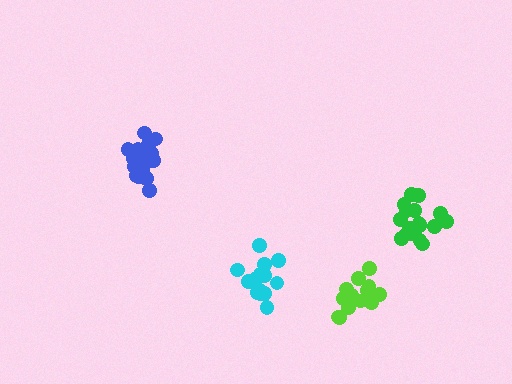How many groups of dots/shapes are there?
There are 4 groups.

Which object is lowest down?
The lime cluster is bottommost.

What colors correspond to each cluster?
The clusters are colored: green, cyan, lime, blue.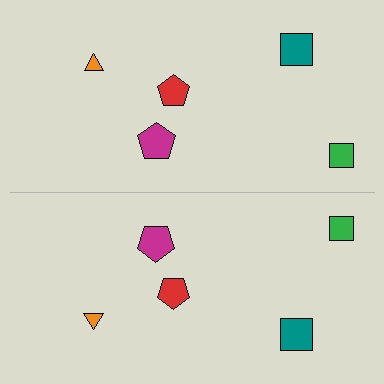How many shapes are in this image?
There are 10 shapes in this image.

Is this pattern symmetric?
Yes, this pattern has bilateral (reflection) symmetry.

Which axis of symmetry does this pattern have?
The pattern has a horizontal axis of symmetry running through the center of the image.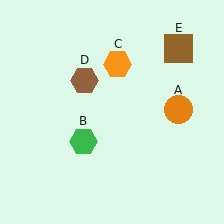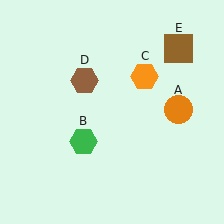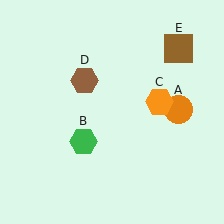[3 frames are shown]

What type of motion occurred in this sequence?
The orange hexagon (object C) rotated clockwise around the center of the scene.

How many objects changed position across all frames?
1 object changed position: orange hexagon (object C).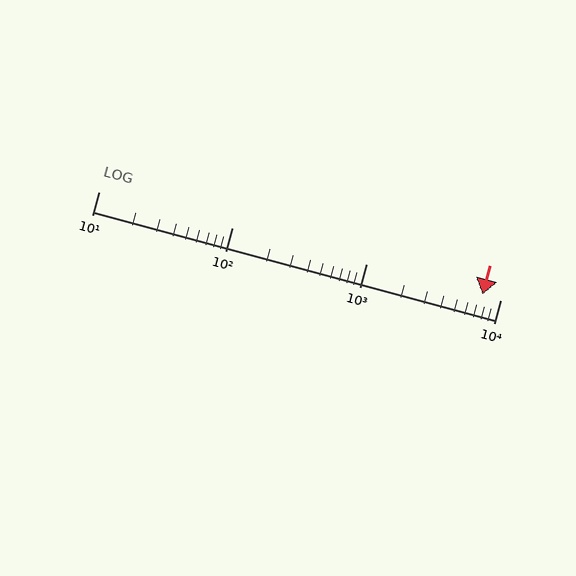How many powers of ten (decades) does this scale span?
The scale spans 3 decades, from 10 to 10000.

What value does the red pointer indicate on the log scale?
The pointer indicates approximately 7300.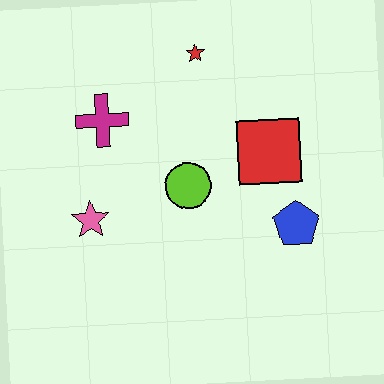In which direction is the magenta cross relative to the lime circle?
The magenta cross is to the left of the lime circle.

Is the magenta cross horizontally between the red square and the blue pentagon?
No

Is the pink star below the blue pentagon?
No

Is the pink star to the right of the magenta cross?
No